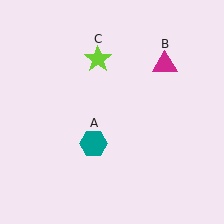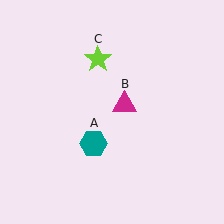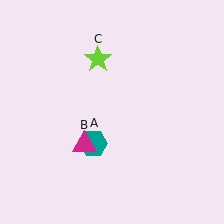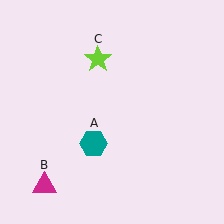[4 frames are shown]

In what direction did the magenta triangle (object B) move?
The magenta triangle (object B) moved down and to the left.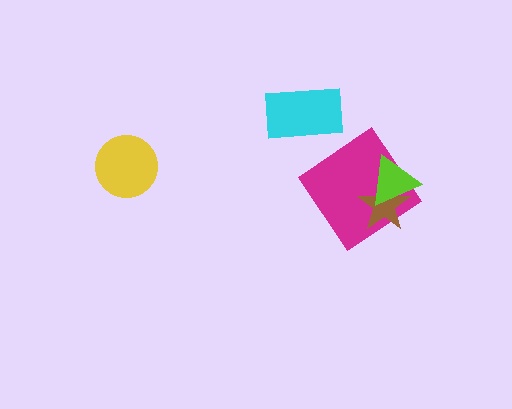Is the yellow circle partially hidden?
No, no other shape covers it.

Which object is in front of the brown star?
The lime triangle is in front of the brown star.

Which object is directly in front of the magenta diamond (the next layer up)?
The brown star is directly in front of the magenta diamond.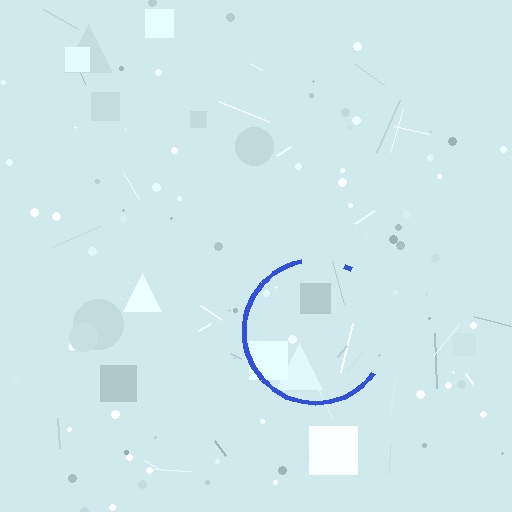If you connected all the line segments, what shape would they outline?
They would outline a circle.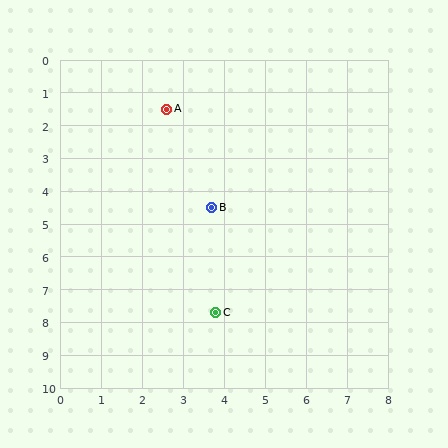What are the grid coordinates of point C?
Point C is at approximately (3.8, 7.7).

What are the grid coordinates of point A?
Point A is at approximately (2.6, 1.5).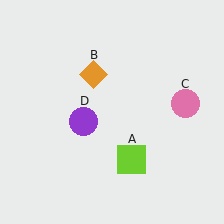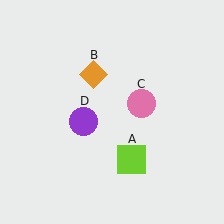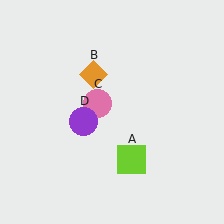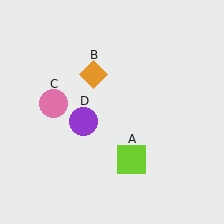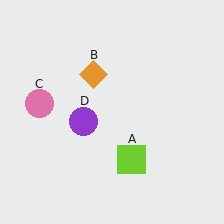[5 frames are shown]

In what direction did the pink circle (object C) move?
The pink circle (object C) moved left.